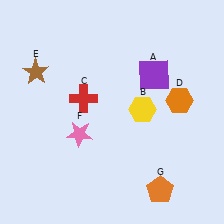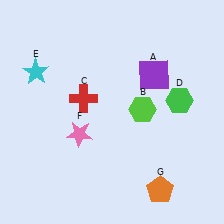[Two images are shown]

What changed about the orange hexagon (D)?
In Image 1, D is orange. In Image 2, it changed to green.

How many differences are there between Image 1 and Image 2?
There are 3 differences between the two images.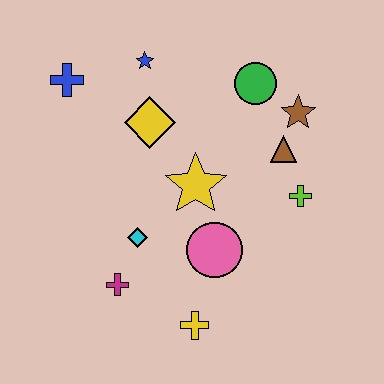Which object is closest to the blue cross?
The blue star is closest to the blue cross.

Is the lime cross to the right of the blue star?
Yes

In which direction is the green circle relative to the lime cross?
The green circle is above the lime cross.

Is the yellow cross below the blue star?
Yes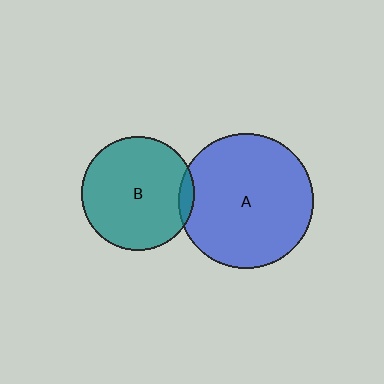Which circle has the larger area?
Circle A (blue).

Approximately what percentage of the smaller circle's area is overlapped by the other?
Approximately 5%.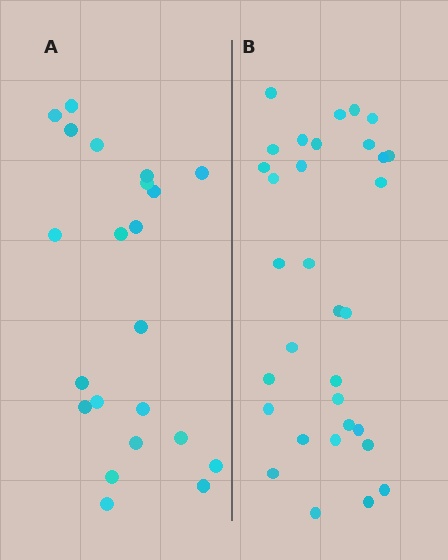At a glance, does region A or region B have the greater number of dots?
Region B (the right region) has more dots.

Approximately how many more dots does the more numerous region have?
Region B has roughly 10 or so more dots than region A.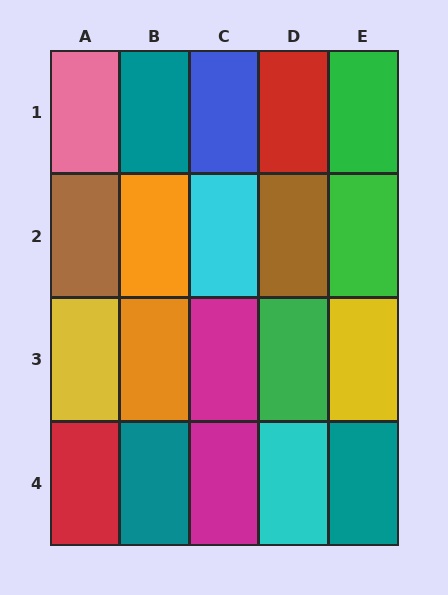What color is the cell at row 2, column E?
Green.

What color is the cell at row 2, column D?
Brown.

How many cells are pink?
1 cell is pink.